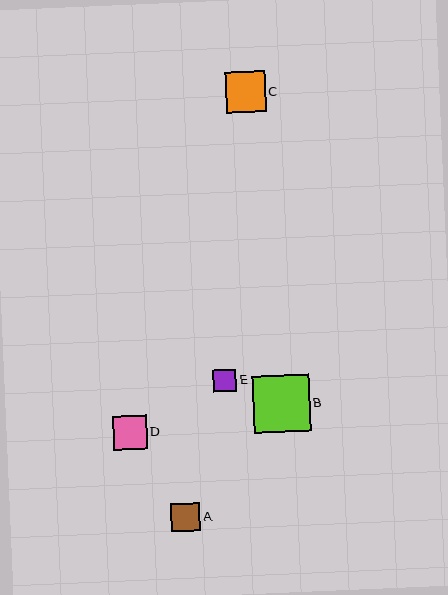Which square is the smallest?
Square E is the smallest with a size of approximately 23 pixels.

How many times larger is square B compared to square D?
Square B is approximately 1.7 times the size of square D.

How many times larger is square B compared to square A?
Square B is approximately 2.0 times the size of square A.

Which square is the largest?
Square B is the largest with a size of approximately 57 pixels.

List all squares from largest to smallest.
From largest to smallest: B, C, D, A, E.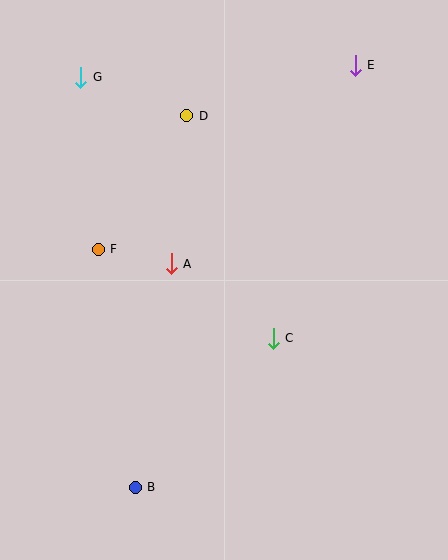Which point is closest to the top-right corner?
Point E is closest to the top-right corner.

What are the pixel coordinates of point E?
Point E is at (355, 65).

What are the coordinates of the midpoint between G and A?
The midpoint between G and A is at (126, 170).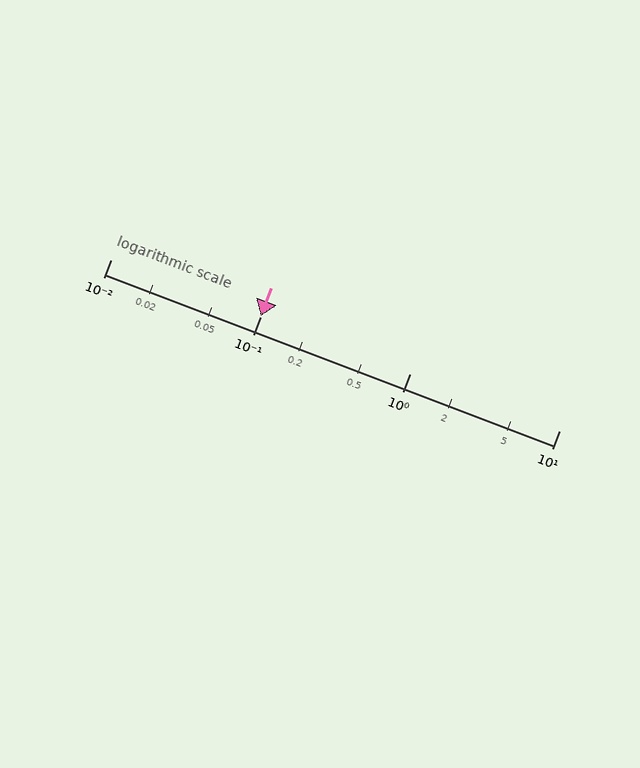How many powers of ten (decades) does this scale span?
The scale spans 3 decades, from 0.01 to 10.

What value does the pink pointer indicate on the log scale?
The pointer indicates approximately 0.1.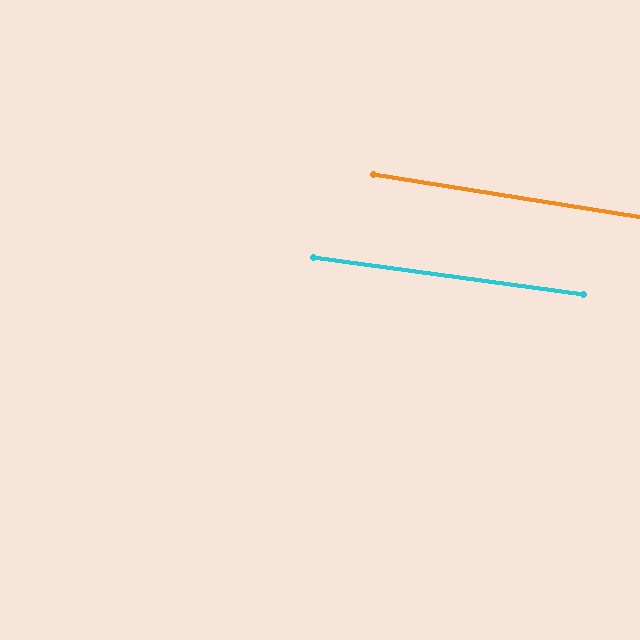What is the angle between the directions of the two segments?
Approximately 1 degree.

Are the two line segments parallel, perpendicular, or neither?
Parallel — their directions differ by only 1.3°.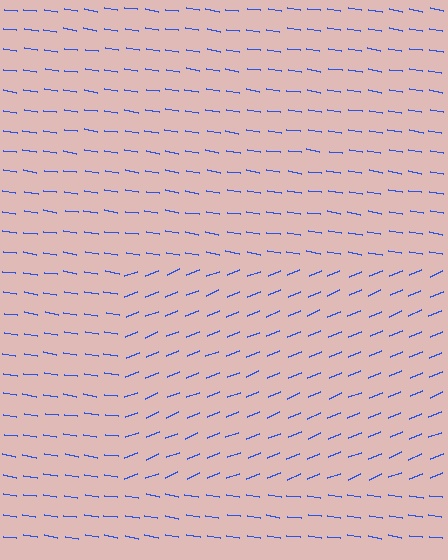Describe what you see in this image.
The image is filled with small blue line segments. A rectangle region in the image has lines oriented differently from the surrounding lines, creating a visible texture boundary.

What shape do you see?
I see a rectangle.